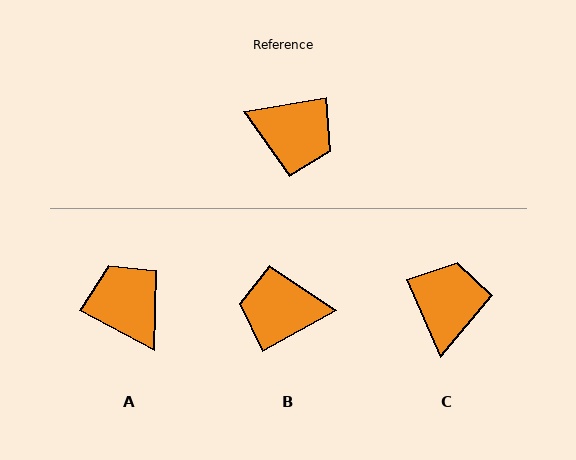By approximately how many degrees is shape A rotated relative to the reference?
Approximately 143 degrees counter-clockwise.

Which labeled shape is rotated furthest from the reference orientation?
B, about 159 degrees away.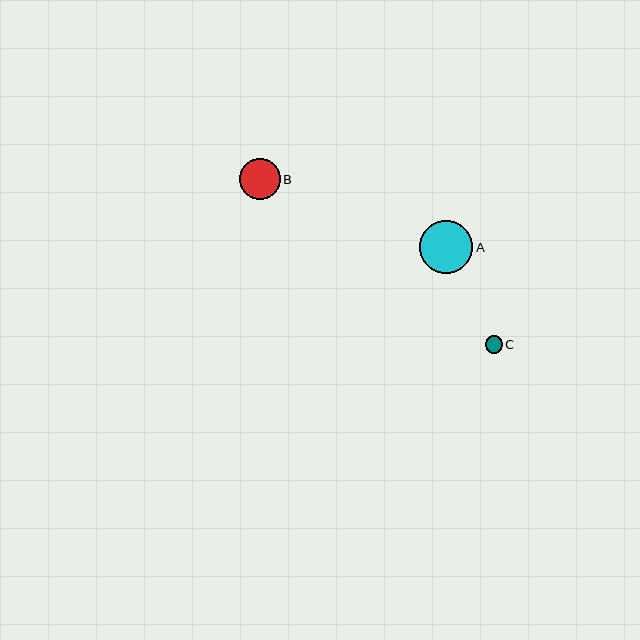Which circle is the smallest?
Circle C is the smallest with a size of approximately 17 pixels.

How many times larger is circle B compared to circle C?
Circle B is approximately 2.4 times the size of circle C.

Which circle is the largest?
Circle A is the largest with a size of approximately 53 pixels.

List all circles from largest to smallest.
From largest to smallest: A, B, C.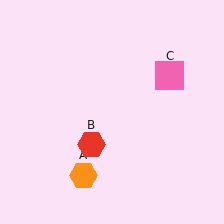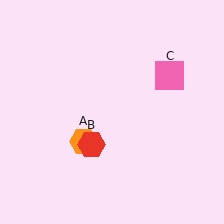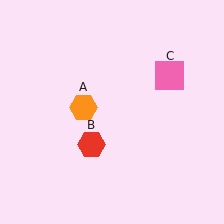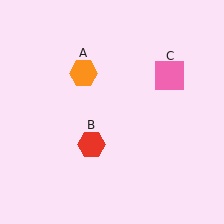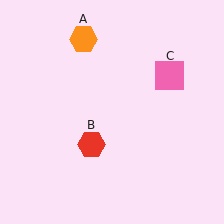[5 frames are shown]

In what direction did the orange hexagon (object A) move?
The orange hexagon (object A) moved up.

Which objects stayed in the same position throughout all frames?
Red hexagon (object B) and pink square (object C) remained stationary.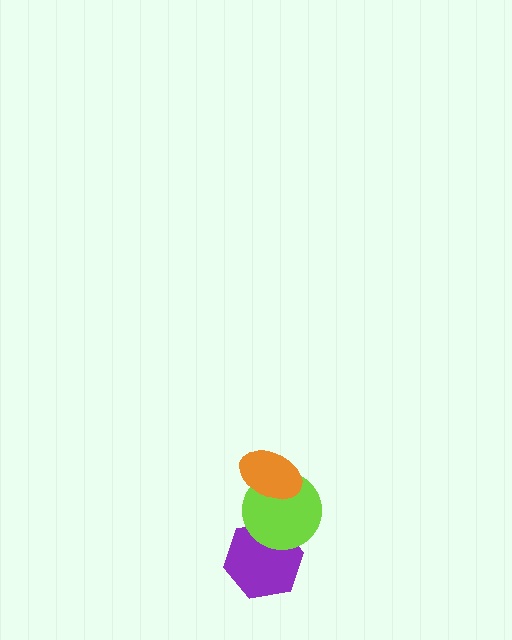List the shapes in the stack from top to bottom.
From top to bottom: the orange ellipse, the lime circle, the purple hexagon.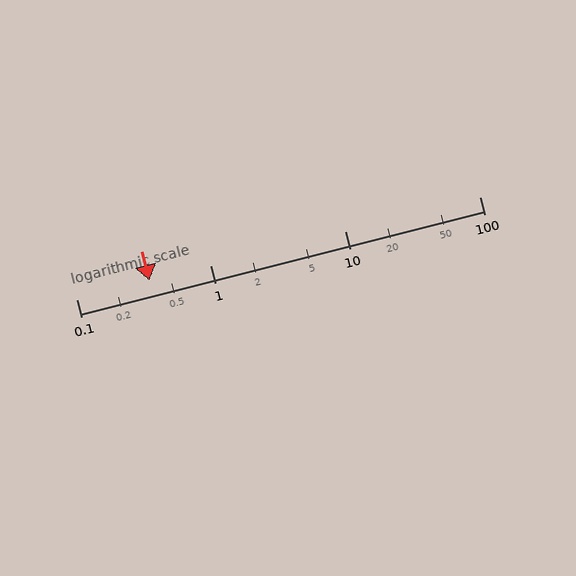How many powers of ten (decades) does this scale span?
The scale spans 3 decades, from 0.1 to 100.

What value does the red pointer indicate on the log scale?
The pointer indicates approximately 0.35.